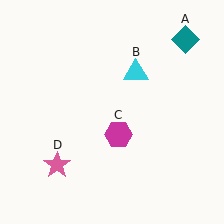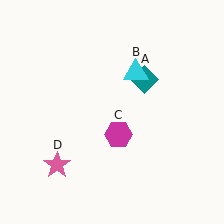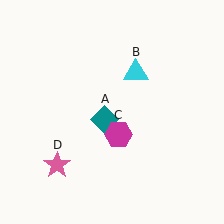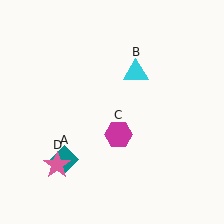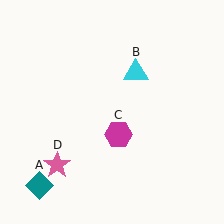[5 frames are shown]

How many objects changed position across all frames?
1 object changed position: teal diamond (object A).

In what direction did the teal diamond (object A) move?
The teal diamond (object A) moved down and to the left.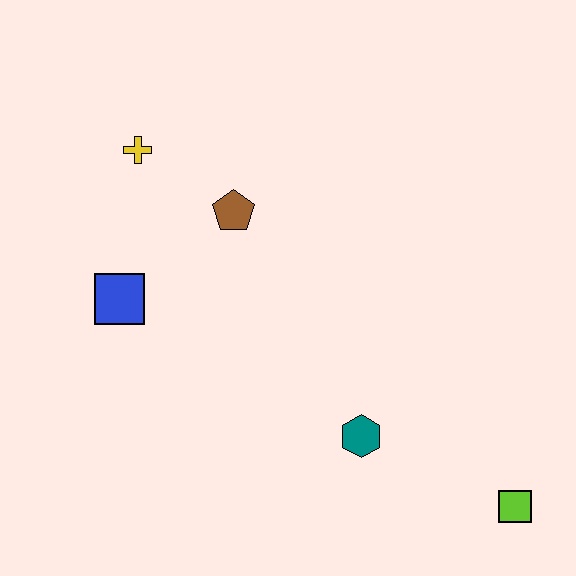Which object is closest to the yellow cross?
The brown pentagon is closest to the yellow cross.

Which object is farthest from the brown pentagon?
The lime square is farthest from the brown pentagon.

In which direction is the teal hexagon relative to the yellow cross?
The teal hexagon is below the yellow cross.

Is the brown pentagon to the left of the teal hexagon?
Yes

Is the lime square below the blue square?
Yes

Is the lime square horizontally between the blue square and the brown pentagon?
No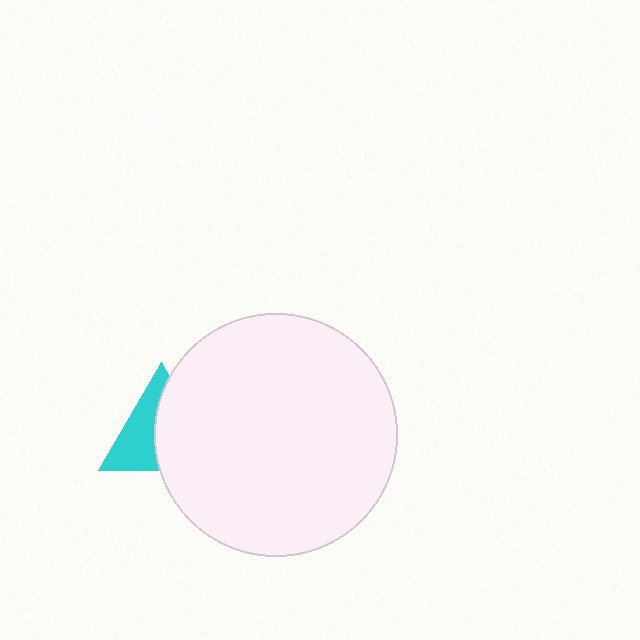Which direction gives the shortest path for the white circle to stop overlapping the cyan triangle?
Moving right gives the shortest separation.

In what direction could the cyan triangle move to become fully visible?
The cyan triangle could move left. That would shift it out from behind the white circle entirely.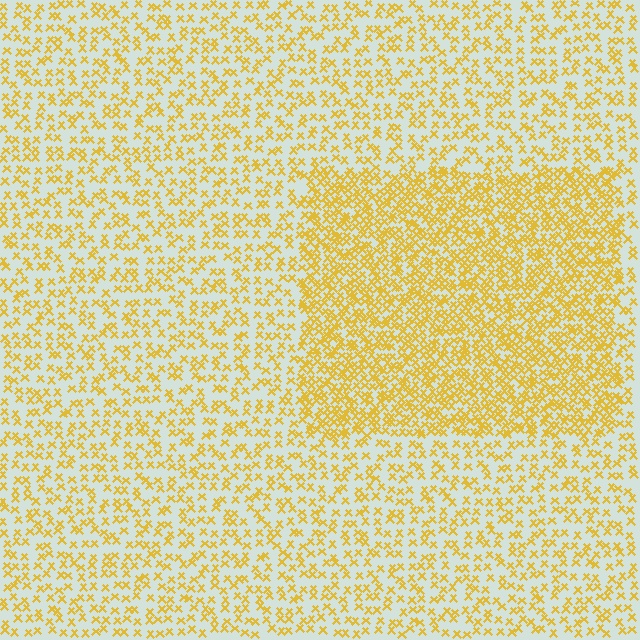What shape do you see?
I see a rectangle.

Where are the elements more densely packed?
The elements are more densely packed inside the rectangle boundary.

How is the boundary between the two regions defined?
The boundary is defined by a change in element density (approximately 2.1x ratio). All elements are the same color, size, and shape.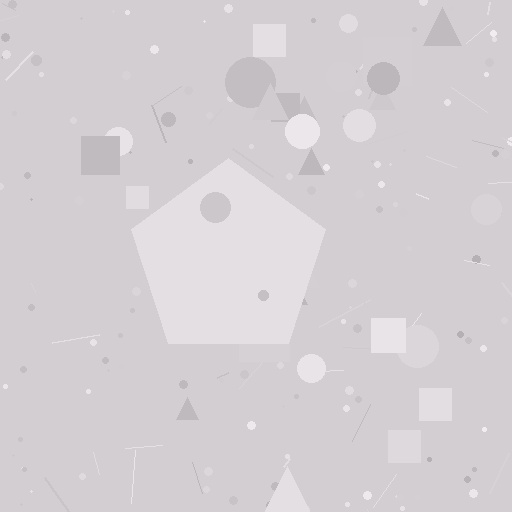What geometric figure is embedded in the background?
A pentagon is embedded in the background.